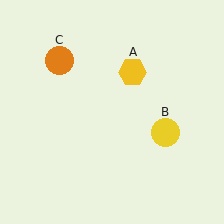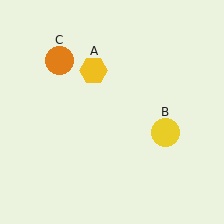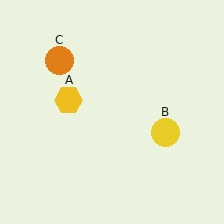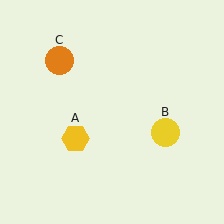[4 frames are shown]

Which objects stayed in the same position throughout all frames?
Yellow circle (object B) and orange circle (object C) remained stationary.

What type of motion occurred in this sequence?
The yellow hexagon (object A) rotated counterclockwise around the center of the scene.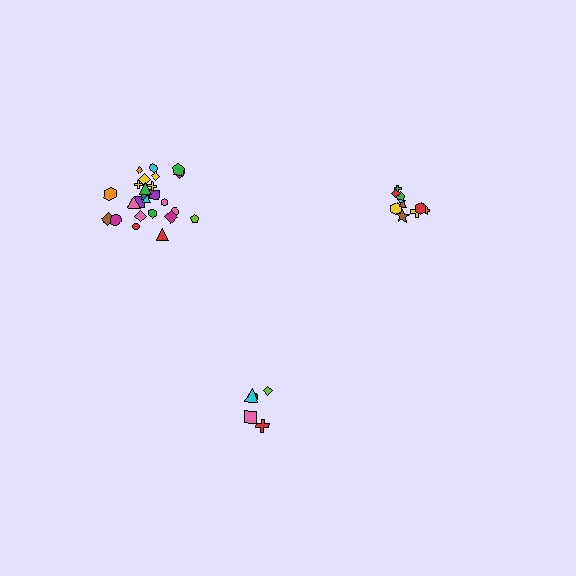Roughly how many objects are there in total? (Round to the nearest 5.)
Roughly 40 objects in total.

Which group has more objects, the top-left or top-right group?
The top-left group.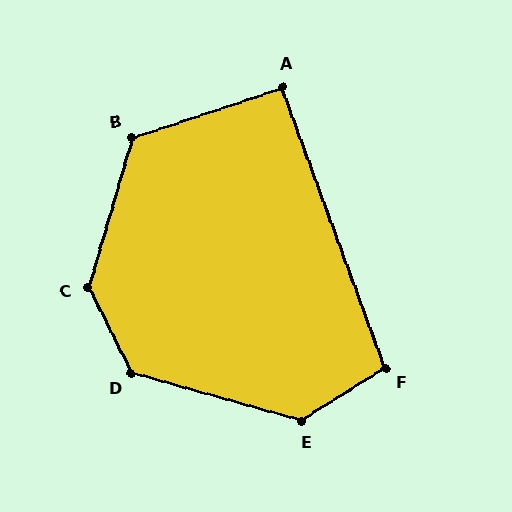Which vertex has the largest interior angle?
C, at approximately 137 degrees.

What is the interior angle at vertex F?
Approximately 102 degrees (obtuse).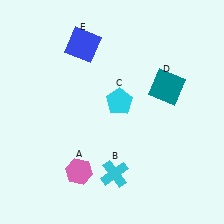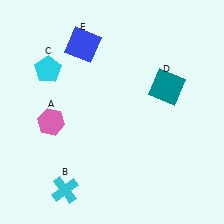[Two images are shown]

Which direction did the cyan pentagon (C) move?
The cyan pentagon (C) moved left.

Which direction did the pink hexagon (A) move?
The pink hexagon (A) moved up.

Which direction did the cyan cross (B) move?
The cyan cross (B) moved left.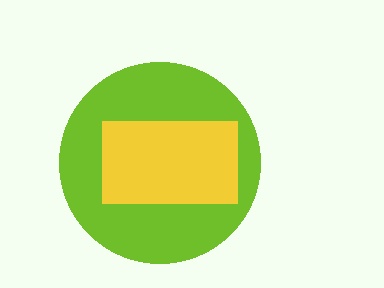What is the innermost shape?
The yellow rectangle.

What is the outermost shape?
The lime circle.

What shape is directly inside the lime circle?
The yellow rectangle.